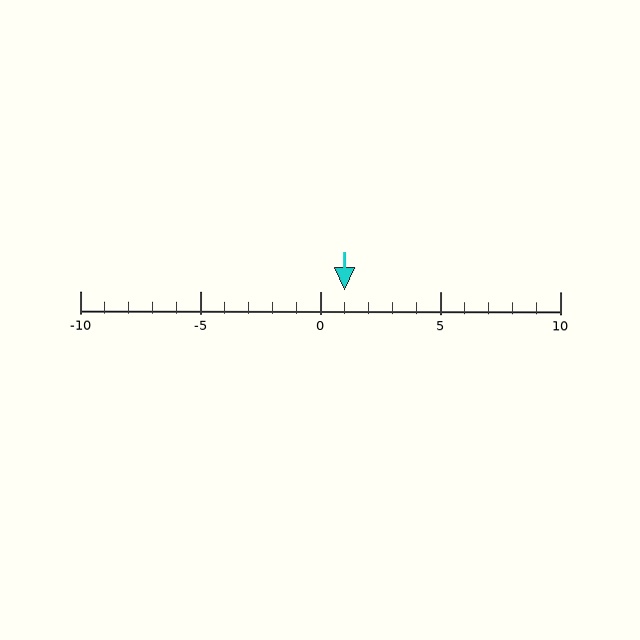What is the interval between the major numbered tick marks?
The major tick marks are spaced 5 units apart.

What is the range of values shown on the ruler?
The ruler shows values from -10 to 10.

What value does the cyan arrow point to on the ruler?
The cyan arrow points to approximately 1.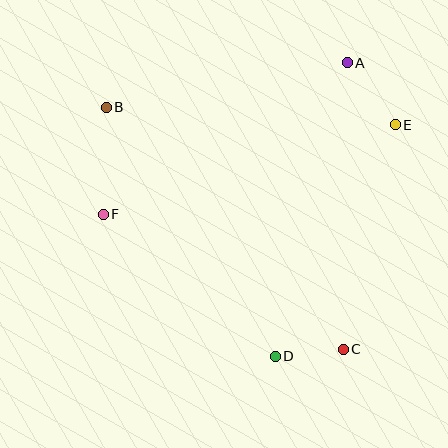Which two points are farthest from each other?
Points B and C are farthest from each other.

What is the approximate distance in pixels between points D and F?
The distance between D and F is approximately 223 pixels.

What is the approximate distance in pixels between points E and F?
The distance between E and F is approximately 306 pixels.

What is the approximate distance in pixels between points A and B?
The distance between A and B is approximately 245 pixels.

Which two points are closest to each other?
Points C and D are closest to each other.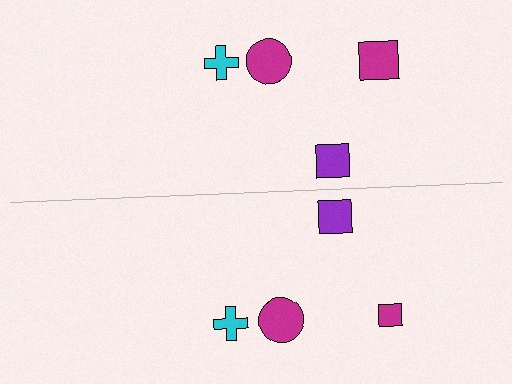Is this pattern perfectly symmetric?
No, the pattern is not perfectly symmetric. The magenta square on the bottom side has a different size than its mirror counterpart.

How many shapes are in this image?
There are 8 shapes in this image.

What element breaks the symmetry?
The magenta square on the bottom side has a different size than its mirror counterpart.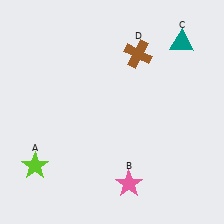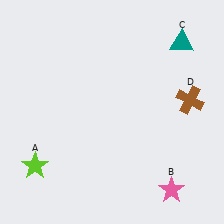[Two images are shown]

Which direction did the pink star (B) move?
The pink star (B) moved right.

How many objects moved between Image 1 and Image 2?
2 objects moved between the two images.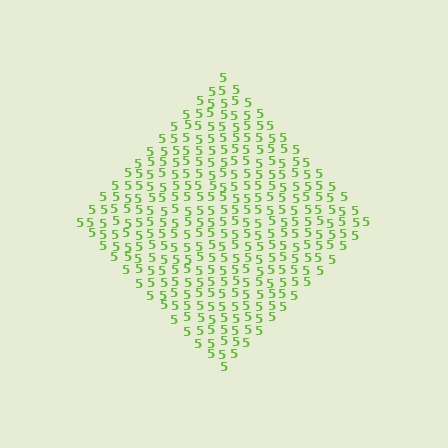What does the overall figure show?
The overall figure shows a diamond.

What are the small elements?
The small elements are digit 5's.